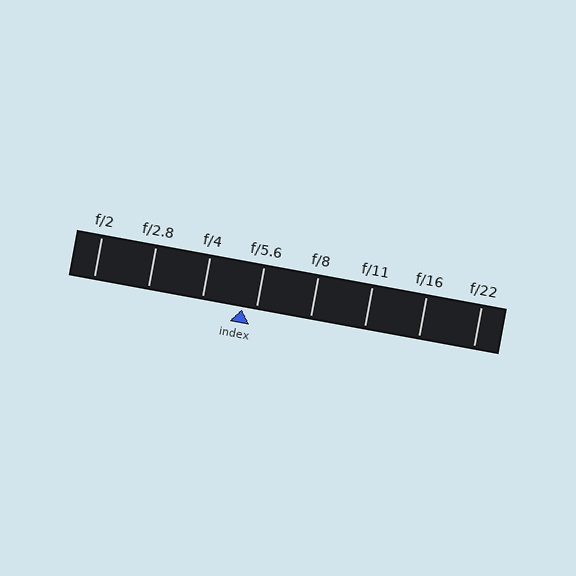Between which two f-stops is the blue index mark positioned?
The index mark is between f/4 and f/5.6.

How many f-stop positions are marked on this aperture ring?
There are 8 f-stop positions marked.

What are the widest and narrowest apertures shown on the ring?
The widest aperture shown is f/2 and the narrowest is f/22.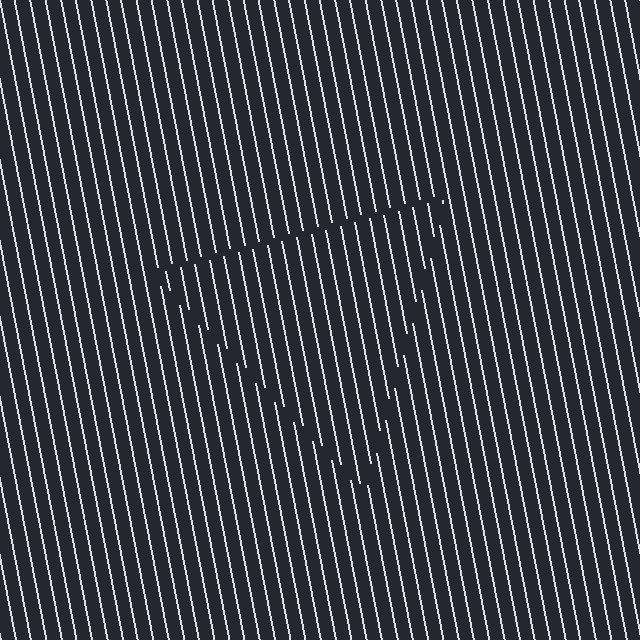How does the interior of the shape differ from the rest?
The interior of the shape contains the same grating, shifted by half a period — the contour is defined by the phase discontinuity where line-ends from the inner and outer gratings abut.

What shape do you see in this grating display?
An illusory triangle. The interior of the shape contains the same grating, shifted by half a period — the contour is defined by the phase discontinuity where line-ends from the inner and outer gratings abut.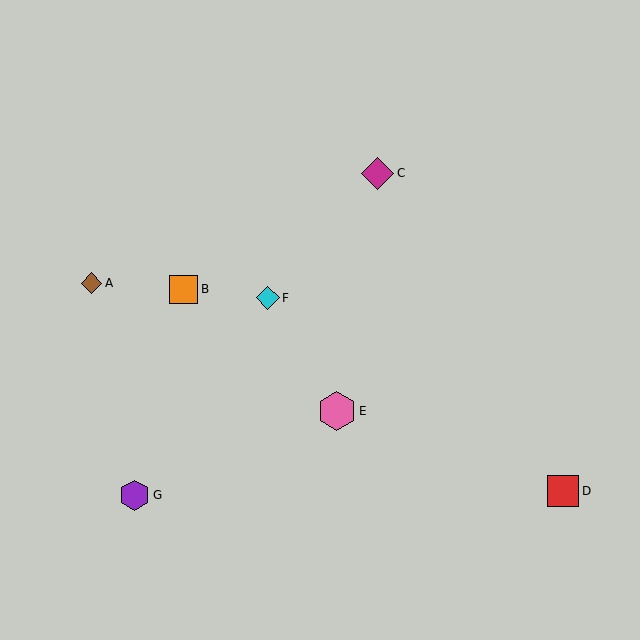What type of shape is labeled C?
Shape C is a magenta diamond.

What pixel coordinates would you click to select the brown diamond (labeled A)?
Click at (91, 283) to select the brown diamond A.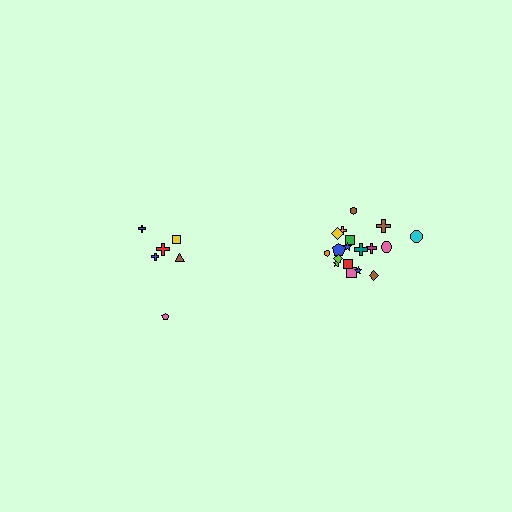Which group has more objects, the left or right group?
The right group.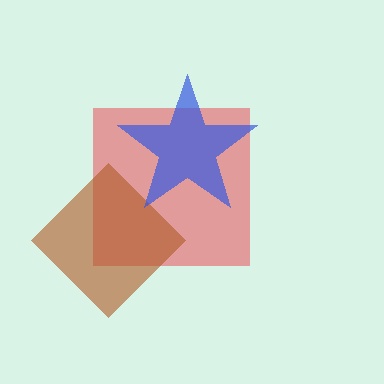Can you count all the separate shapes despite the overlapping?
Yes, there are 3 separate shapes.